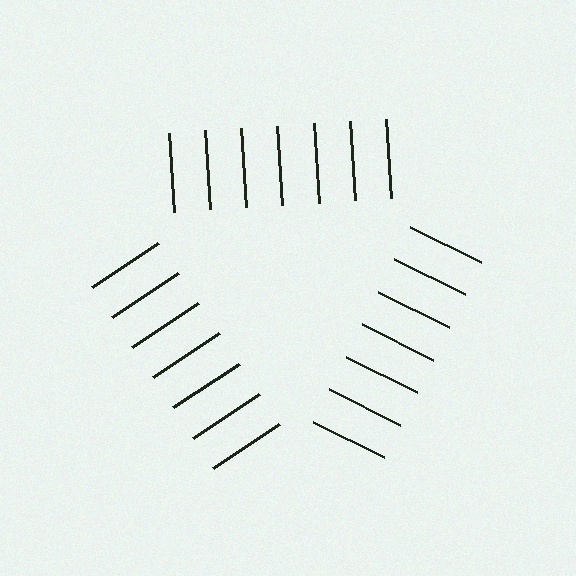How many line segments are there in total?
21 — 7 along each of the 3 edges.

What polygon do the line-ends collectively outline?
An illusory triangle — the line segments terminate on its edges but no continuous stroke is drawn.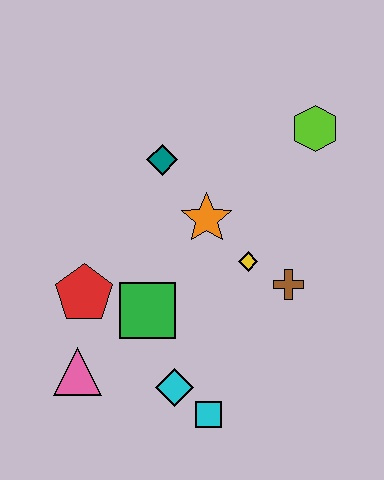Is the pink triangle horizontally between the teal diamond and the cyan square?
No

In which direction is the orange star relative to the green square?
The orange star is above the green square.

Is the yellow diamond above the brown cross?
Yes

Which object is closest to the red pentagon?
The green square is closest to the red pentagon.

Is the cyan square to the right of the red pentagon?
Yes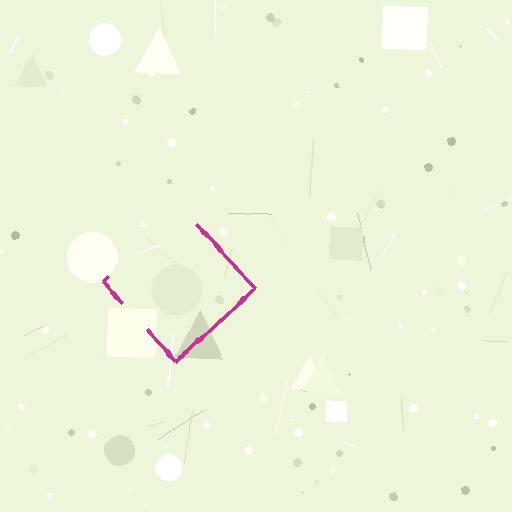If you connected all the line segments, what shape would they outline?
They would outline a diamond.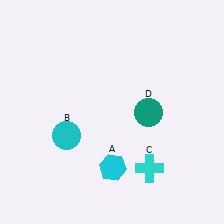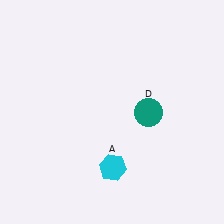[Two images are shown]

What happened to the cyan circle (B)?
The cyan circle (B) was removed in Image 2. It was in the bottom-left area of Image 1.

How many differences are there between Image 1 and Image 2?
There are 2 differences between the two images.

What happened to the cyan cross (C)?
The cyan cross (C) was removed in Image 2. It was in the bottom-right area of Image 1.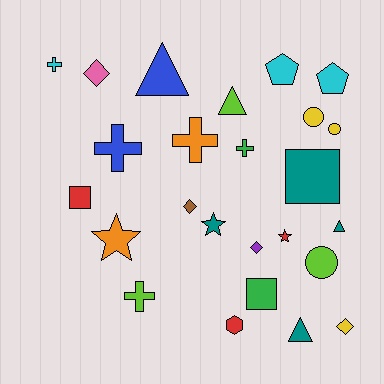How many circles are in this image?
There are 3 circles.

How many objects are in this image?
There are 25 objects.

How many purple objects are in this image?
There is 1 purple object.